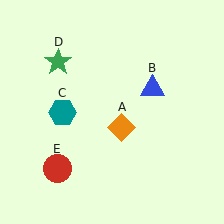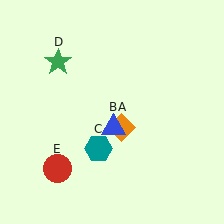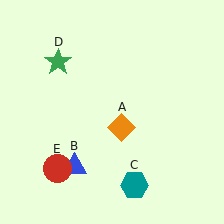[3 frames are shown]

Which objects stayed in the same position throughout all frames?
Orange diamond (object A) and green star (object D) and red circle (object E) remained stationary.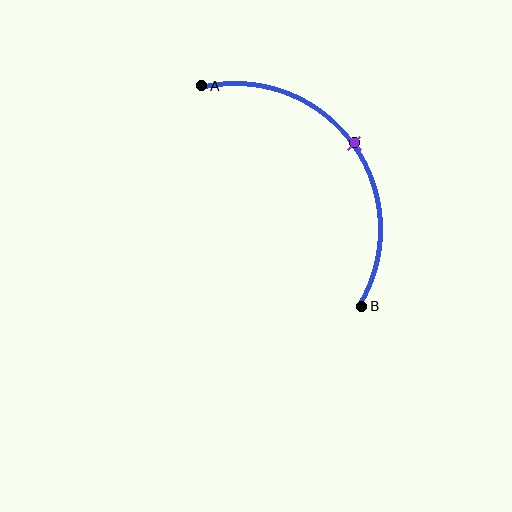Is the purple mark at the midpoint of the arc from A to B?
Yes. The purple mark lies on the arc at equal arc-length from both A and B — it is the arc midpoint.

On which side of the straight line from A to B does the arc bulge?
The arc bulges above and to the right of the straight line connecting A and B.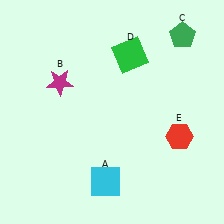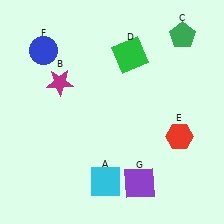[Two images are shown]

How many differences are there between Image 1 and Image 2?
There are 2 differences between the two images.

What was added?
A blue circle (F), a purple square (G) were added in Image 2.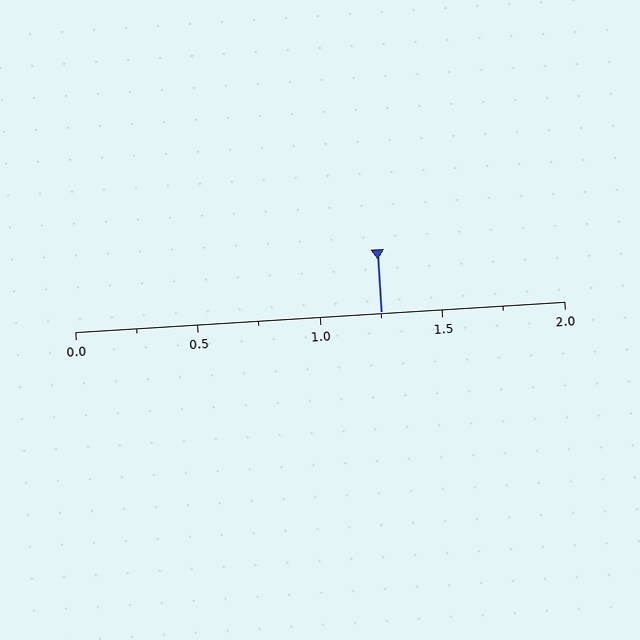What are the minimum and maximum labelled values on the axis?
The axis runs from 0.0 to 2.0.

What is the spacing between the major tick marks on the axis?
The major ticks are spaced 0.5 apart.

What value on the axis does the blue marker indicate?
The marker indicates approximately 1.25.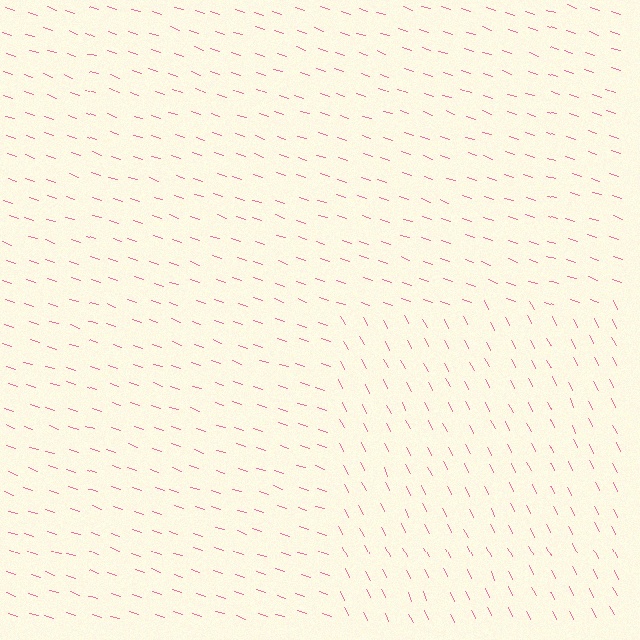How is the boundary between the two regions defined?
The boundary is defined purely by a change in line orientation (approximately 45 degrees difference). All lines are the same color and thickness.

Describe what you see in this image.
The image is filled with small pink line segments. A rectangle region in the image has lines oriented differently from the surrounding lines, creating a visible texture boundary.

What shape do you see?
I see a rectangle.